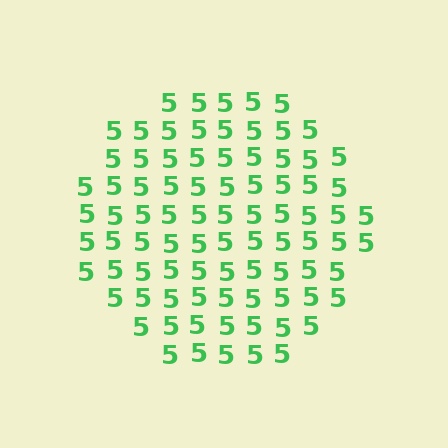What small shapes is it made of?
It is made of small digit 5's.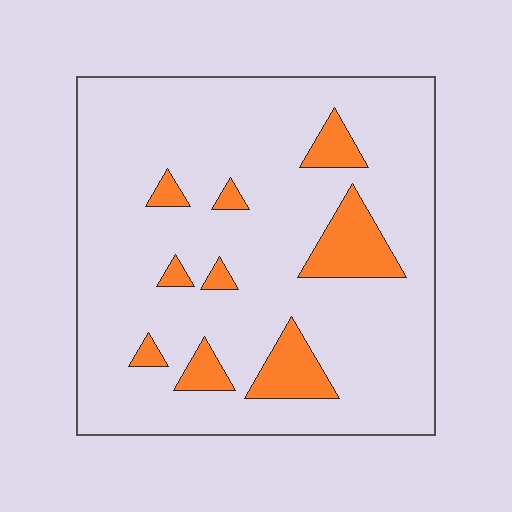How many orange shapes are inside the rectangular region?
9.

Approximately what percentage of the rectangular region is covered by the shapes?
Approximately 15%.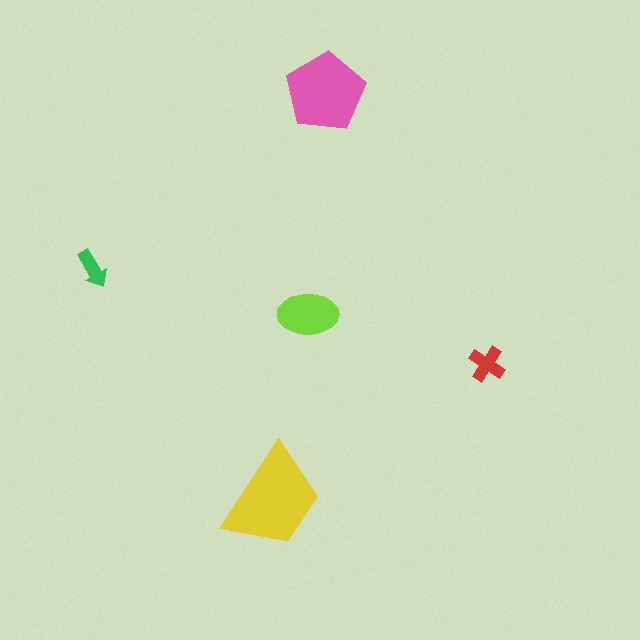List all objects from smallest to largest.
The green arrow, the red cross, the lime ellipse, the pink pentagon, the yellow trapezoid.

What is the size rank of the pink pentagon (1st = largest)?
2nd.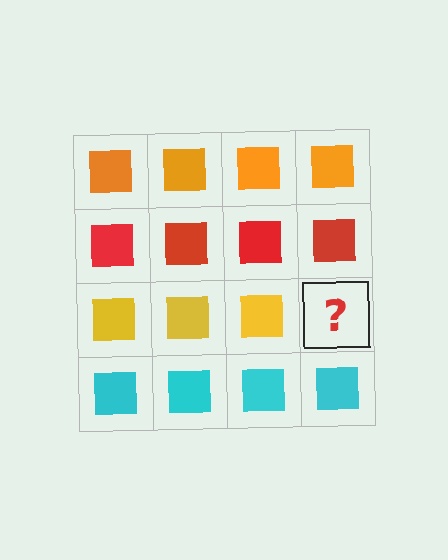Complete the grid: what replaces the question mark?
The question mark should be replaced with a yellow square.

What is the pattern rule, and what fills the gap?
The rule is that each row has a consistent color. The gap should be filled with a yellow square.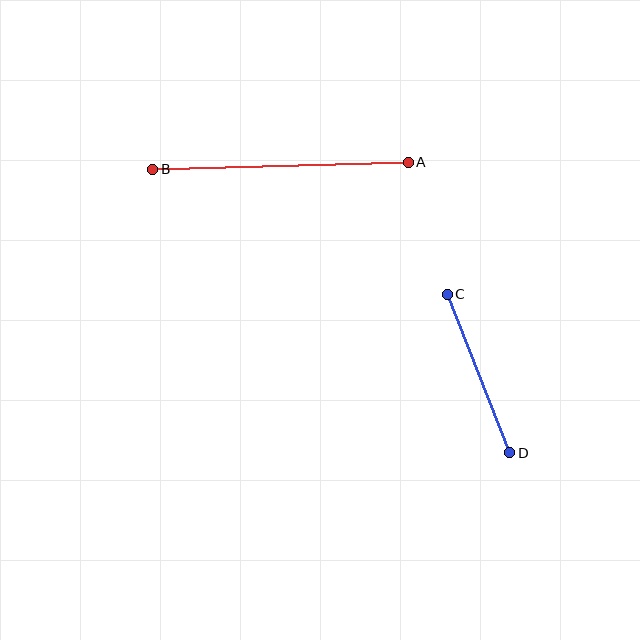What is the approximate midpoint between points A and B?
The midpoint is at approximately (281, 166) pixels.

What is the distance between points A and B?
The distance is approximately 256 pixels.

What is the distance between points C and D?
The distance is approximately 170 pixels.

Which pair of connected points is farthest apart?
Points A and B are farthest apart.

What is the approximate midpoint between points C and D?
The midpoint is at approximately (478, 374) pixels.